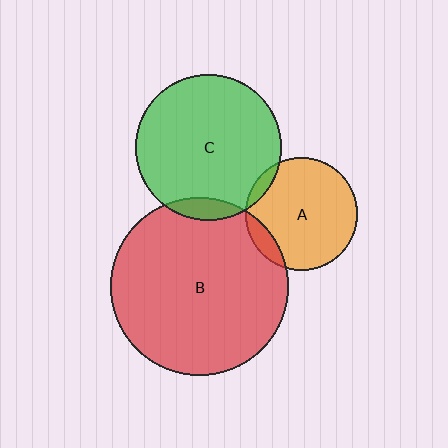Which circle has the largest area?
Circle B (red).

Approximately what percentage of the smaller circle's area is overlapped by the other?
Approximately 5%.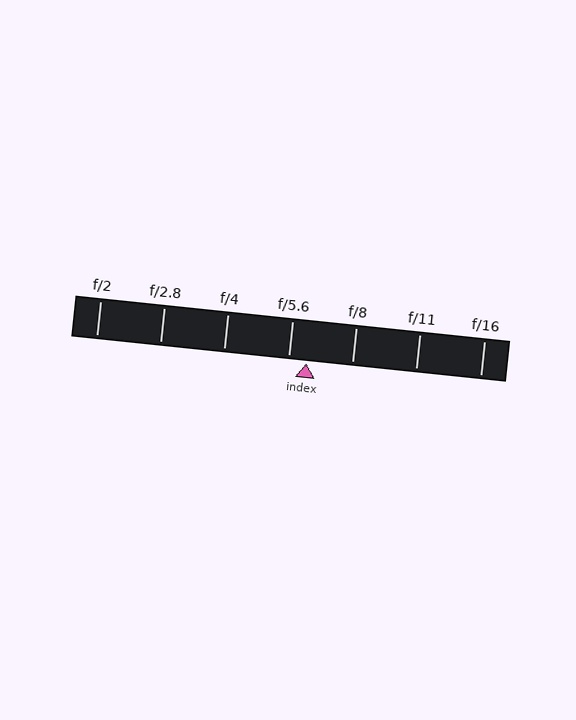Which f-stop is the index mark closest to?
The index mark is closest to f/5.6.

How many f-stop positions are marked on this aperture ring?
There are 7 f-stop positions marked.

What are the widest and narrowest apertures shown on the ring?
The widest aperture shown is f/2 and the narrowest is f/16.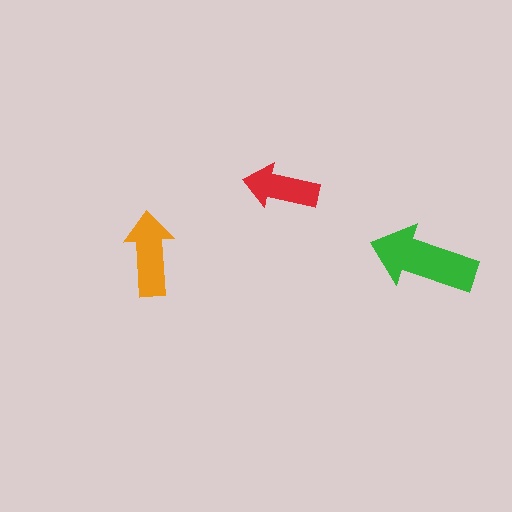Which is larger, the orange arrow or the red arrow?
The orange one.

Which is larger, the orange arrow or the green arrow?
The green one.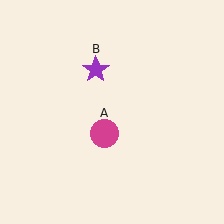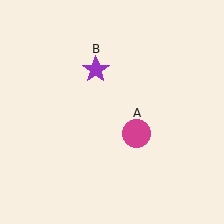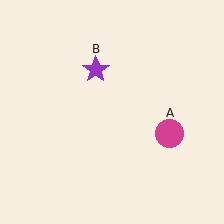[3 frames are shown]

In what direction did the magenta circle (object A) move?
The magenta circle (object A) moved right.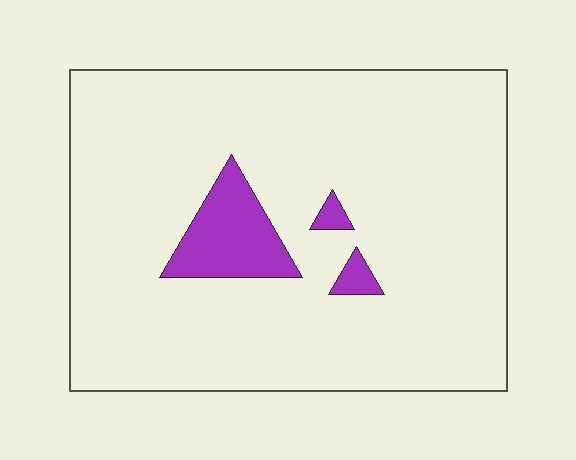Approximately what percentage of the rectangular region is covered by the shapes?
Approximately 10%.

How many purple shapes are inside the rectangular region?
3.